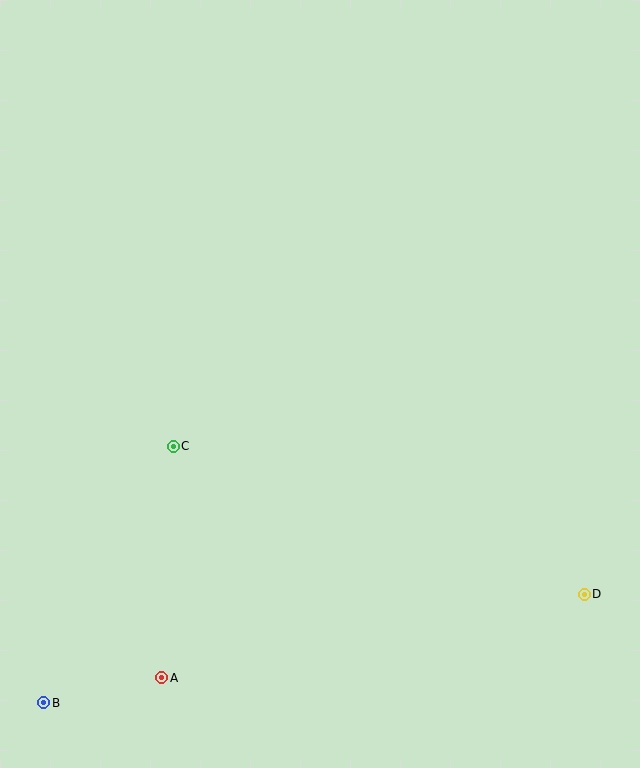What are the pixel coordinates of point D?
Point D is at (584, 594).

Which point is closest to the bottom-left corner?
Point B is closest to the bottom-left corner.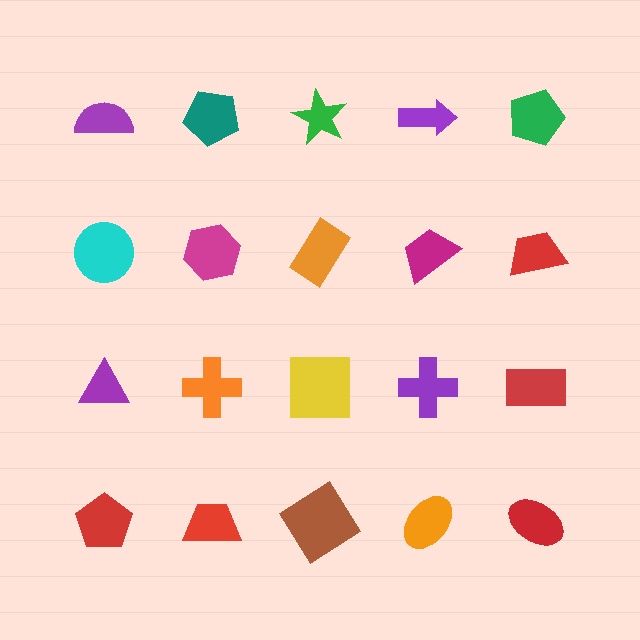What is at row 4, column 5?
A red ellipse.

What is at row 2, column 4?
A magenta trapezoid.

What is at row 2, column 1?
A cyan circle.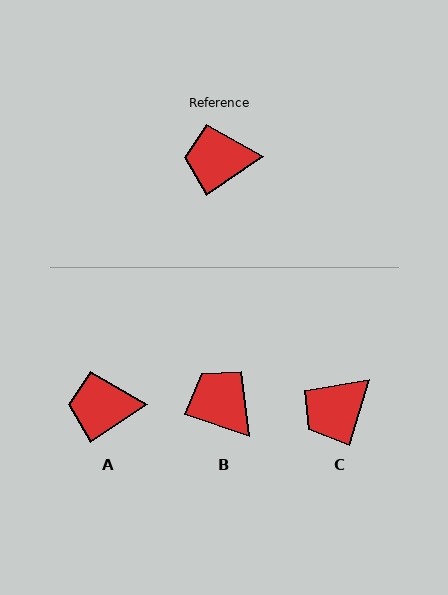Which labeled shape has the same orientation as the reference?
A.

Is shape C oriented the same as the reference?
No, it is off by about 39 degrees.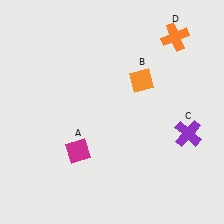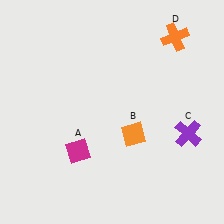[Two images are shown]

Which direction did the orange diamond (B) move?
The orange diamond (B) moved down.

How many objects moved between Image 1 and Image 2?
1 object moved between the two images.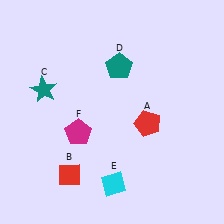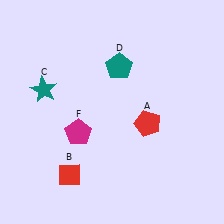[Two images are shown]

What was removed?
The cyan diamond (E) was removed in Image 2.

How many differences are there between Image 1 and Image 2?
There is 1 difference between the two images.